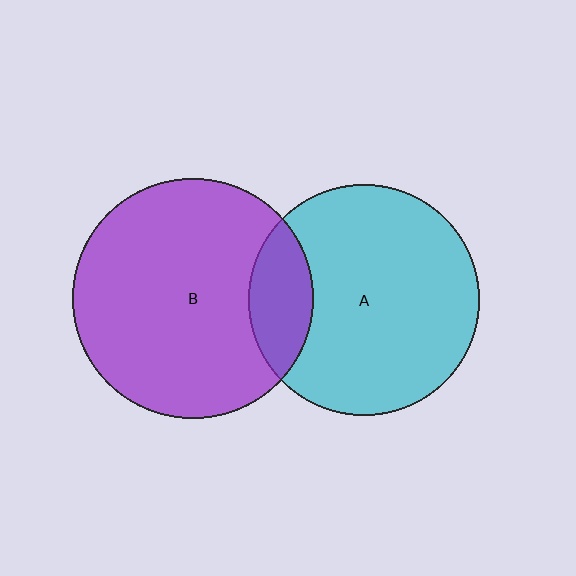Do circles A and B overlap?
Yes.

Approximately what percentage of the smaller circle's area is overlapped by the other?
Approximately 15%.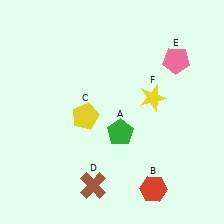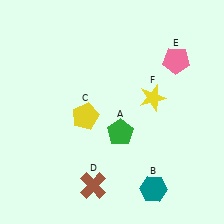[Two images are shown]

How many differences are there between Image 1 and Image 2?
There is 1 difference between the two images.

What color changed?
The hexagon (B) changed from red in Image 1 to teal in Image 2.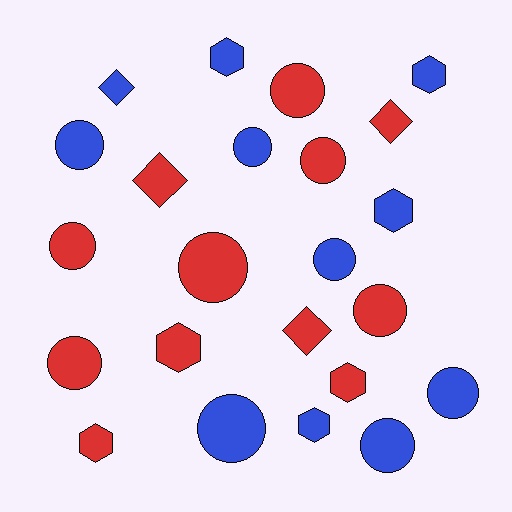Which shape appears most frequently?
Circle, with 12 objects.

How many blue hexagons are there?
There are 4 blue hexagons.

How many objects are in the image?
There are 23 objects.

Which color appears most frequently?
Red, with 12 objects.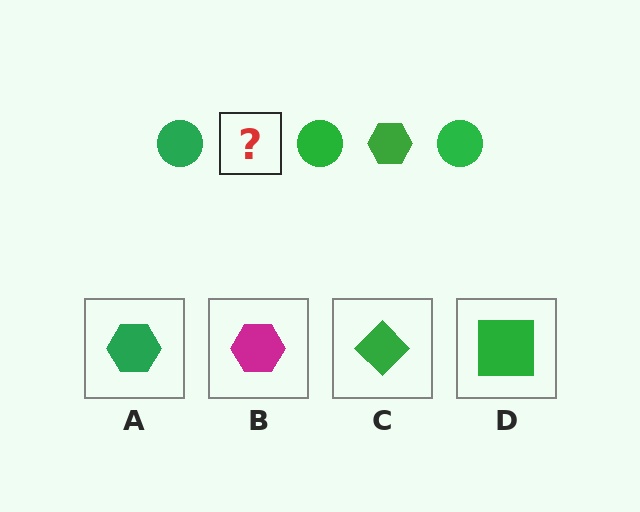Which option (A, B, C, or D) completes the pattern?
A.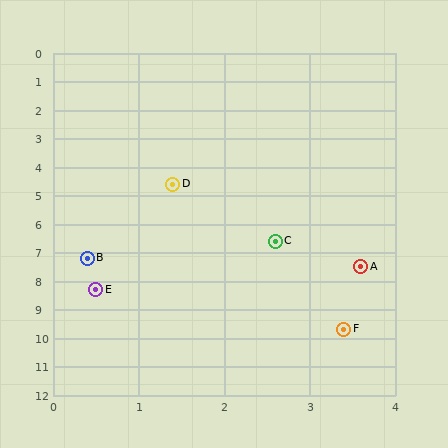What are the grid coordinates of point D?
Point D is at approximately (1.4, 4.6).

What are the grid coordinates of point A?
Point A is at approximately (3.6, 7.5).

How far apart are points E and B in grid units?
Points E and B are about 1.1 grid units apart.